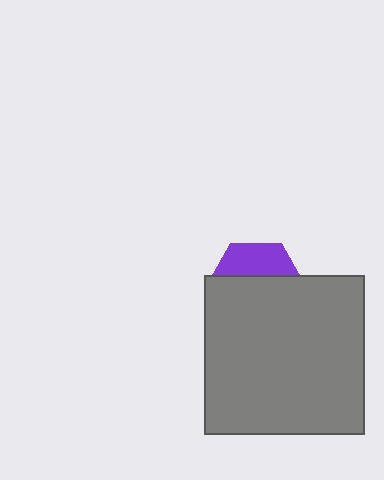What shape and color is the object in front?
The object in front is a gray square.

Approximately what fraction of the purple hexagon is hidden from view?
Roughly 67% of the purple hexagon is hidden behind the gray square.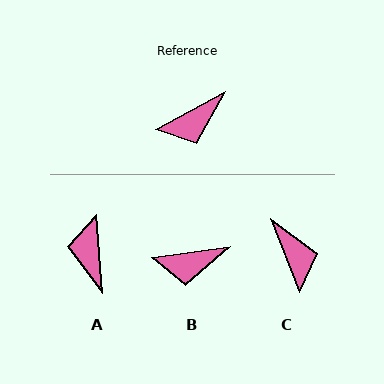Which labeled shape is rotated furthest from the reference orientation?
A, about 114 degrees away.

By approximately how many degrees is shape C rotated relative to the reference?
Approximately 83 degrees counter-clockwise.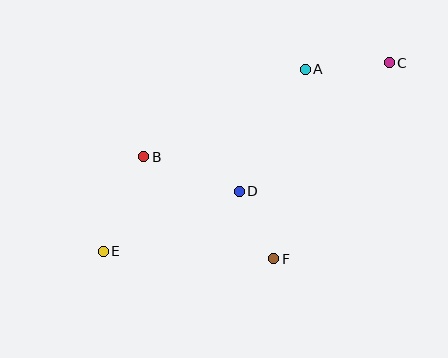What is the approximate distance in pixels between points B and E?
The distance between B and E is approximately 103 pixels.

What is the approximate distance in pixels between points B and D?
The distance between B and D is approximately 101 pixels.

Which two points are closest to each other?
Points D and F are closest to each other.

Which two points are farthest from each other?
Points C and E are farthest from each other.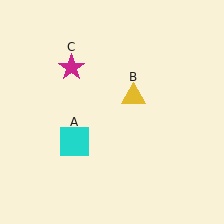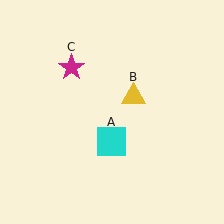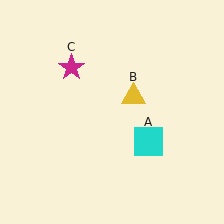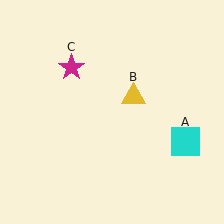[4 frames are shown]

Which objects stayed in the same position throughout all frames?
Yellow triangle (object B) and magenta star (object C) remained stationary.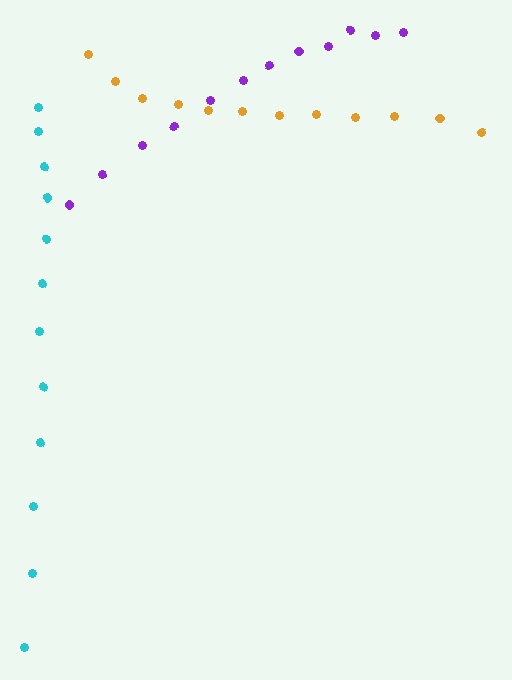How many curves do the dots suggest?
There are 3 distinct paths.